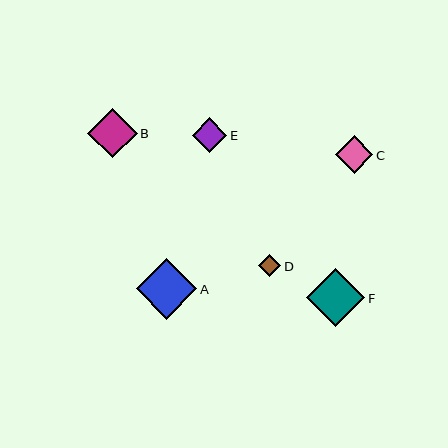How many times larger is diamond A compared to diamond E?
Diamond A is approximately 1.7 times the size of diamond E.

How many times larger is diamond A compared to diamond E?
Diamond A is approximately 1.7 times the size of diamond E.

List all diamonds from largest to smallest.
From largest to smallest: A, F, B, C, E, D.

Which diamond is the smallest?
Diamond D is the smallest with a size of approximately 22 pixels.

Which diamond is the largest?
Diamond A is the largest with a size of approximately 60 pixels.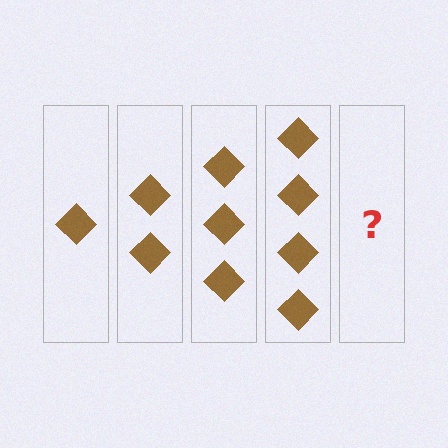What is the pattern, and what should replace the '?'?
The pattern is that each step adds one more diamond. The '?' should be 5 diamonds.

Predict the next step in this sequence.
The next step is 5 diamonds.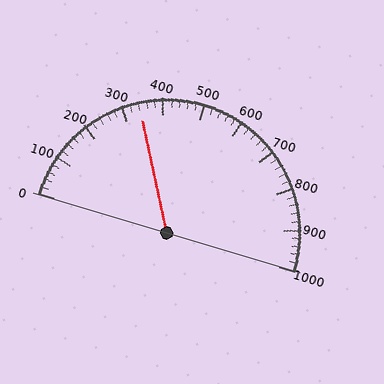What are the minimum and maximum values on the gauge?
The gauge ranges from 0 to 1000.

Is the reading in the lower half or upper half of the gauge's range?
The reading is in the lower half of the range (0 to 1000).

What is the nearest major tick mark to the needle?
The nearest major tick mark is 300.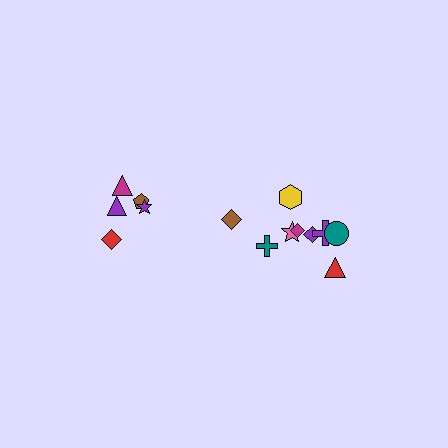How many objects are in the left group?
There are 6 objects.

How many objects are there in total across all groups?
There are 14 objects.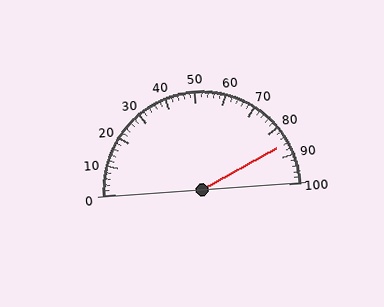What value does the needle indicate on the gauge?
The needle indicates approximately 86.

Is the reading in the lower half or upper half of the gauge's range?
The reading is in the upper half of the range (0 to 100).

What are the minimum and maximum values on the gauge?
The gauge ranges from 0 to 100.